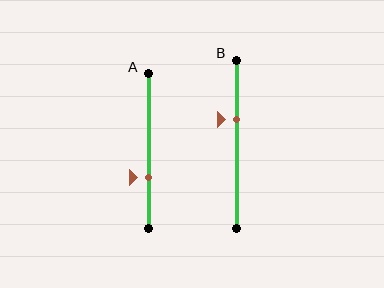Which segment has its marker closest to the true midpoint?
Segment B has its marker closest to the true midpoint.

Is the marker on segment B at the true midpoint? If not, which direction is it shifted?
No, the marker on segment B is shifted upward by about 14% of the segment length.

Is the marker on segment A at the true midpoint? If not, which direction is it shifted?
No, the marker on segment A is shifted downward by about 17% of the segment length.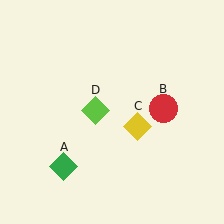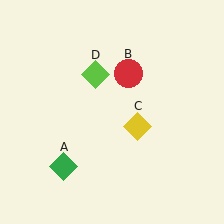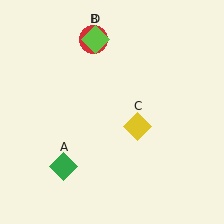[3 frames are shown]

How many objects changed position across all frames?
2 objects changed position: red circle (object B), lime diamond (object D).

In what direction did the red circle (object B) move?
The red circle (object B) moved up and to the left.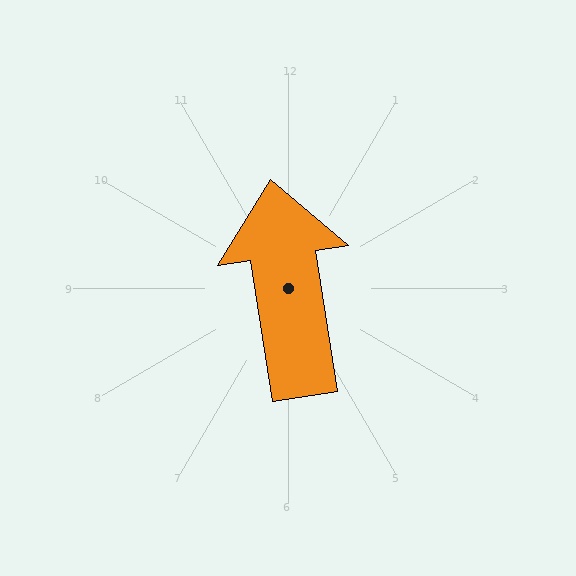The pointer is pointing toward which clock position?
Roughly 12 o'clock.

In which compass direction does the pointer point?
North.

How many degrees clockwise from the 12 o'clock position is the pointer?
Approximately 351 degrees.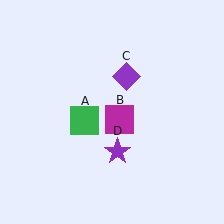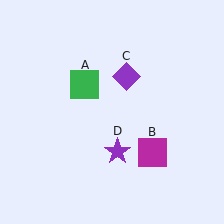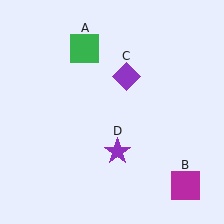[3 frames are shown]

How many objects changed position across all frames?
2 objects changed position: green square (object A), magenta square (object B).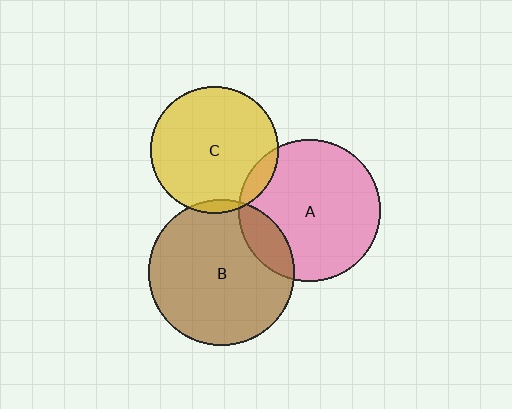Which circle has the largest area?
Circle B (brown).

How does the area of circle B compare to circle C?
Approximately 1.3 times.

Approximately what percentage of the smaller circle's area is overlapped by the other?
Approximately 5%.